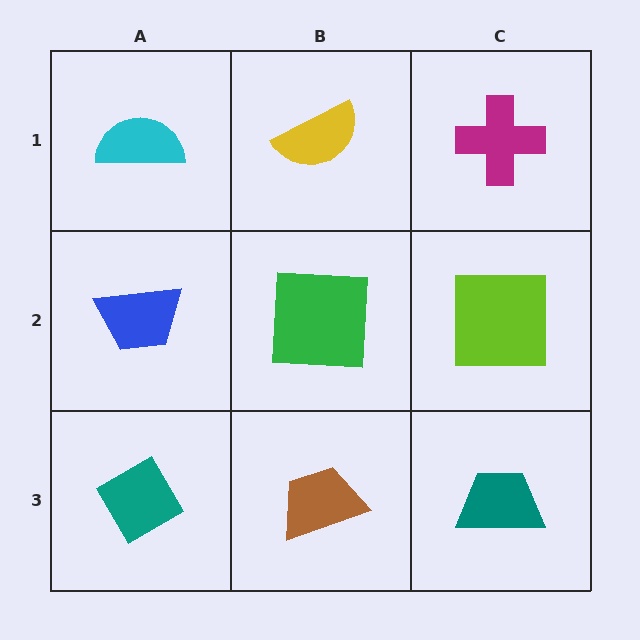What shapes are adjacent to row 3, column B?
A green square (row 2, column B), a teal diamond (row 3, column A), a teal trapezoid (row 3, column C).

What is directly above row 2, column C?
A magenta cross.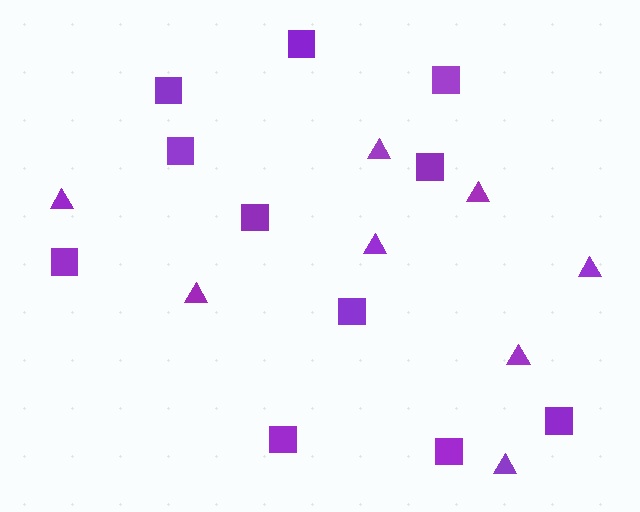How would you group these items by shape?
There are 2 groups: one group of squares (11) and one group of triangles (8).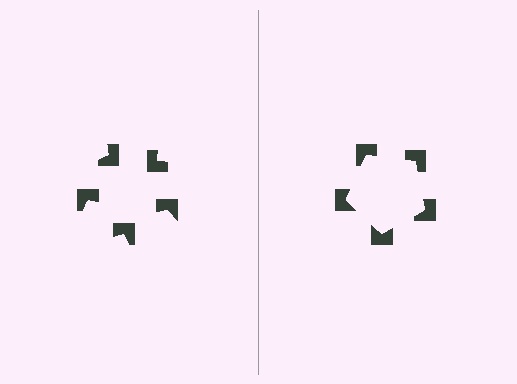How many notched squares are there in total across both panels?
10 — 5 on each side.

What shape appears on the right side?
An illusory pentagon.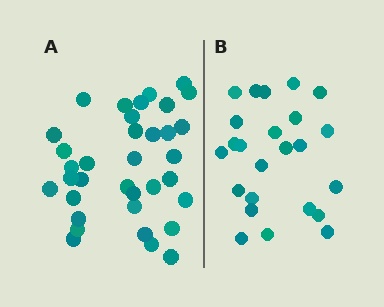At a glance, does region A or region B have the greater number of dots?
Region A (the left region) has more dots.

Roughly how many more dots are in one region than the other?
Region A has roughly 12 or so more dots than region B.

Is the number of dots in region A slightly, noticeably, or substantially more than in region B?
Region A has substantially more. The ratio is roughly 1.5 to 1.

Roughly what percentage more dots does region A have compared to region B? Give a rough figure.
About 45% more.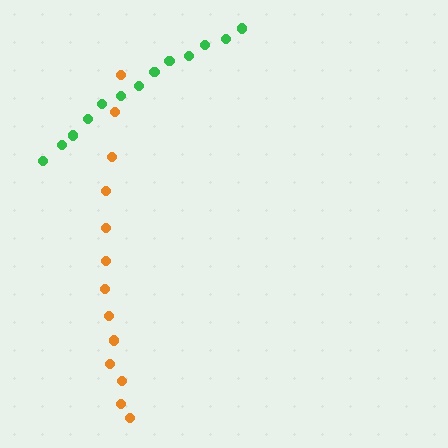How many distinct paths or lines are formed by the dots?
There are 2 distinct paths.